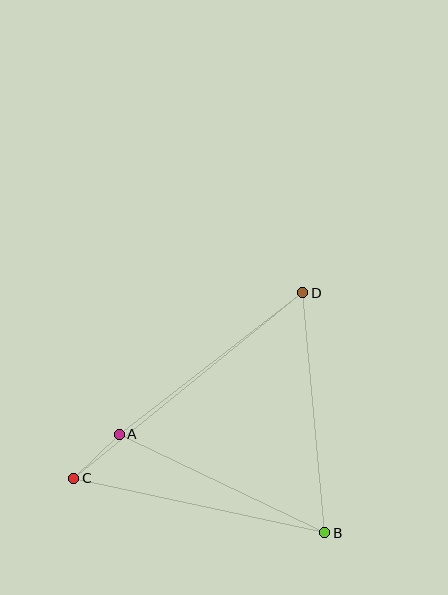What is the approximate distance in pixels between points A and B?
The distance between A and B is approximately 228 pixels.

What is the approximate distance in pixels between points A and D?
The distance between A and D is approximately 232 pixels.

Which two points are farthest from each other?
Points C and D are farthest from each other.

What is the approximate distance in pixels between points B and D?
The distance between B and D is approximately 241 pixels.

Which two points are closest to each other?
Points A and C are closest to each other.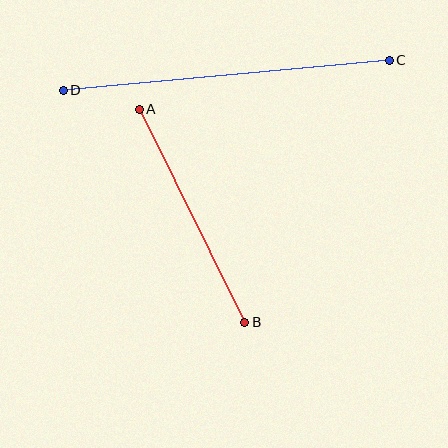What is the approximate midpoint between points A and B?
The midpoint is at approximately (192, 216) pixels.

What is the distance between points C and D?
The distance is approximately 328 pixels.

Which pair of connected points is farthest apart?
Points C and D are farthest apart.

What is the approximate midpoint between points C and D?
The midpoint is at approximately (226, 75) pixels.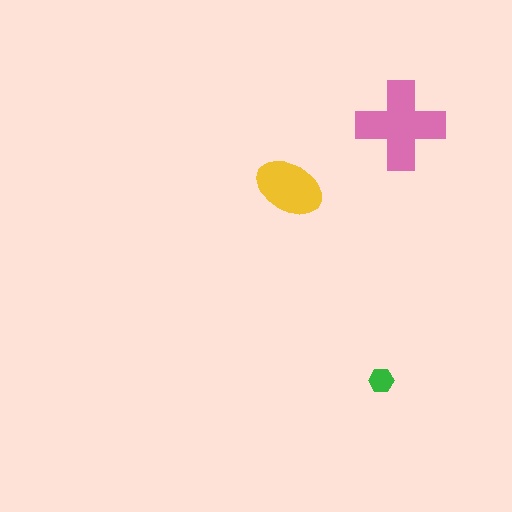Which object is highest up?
The pink cross is topmost.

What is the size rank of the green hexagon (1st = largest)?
3rd.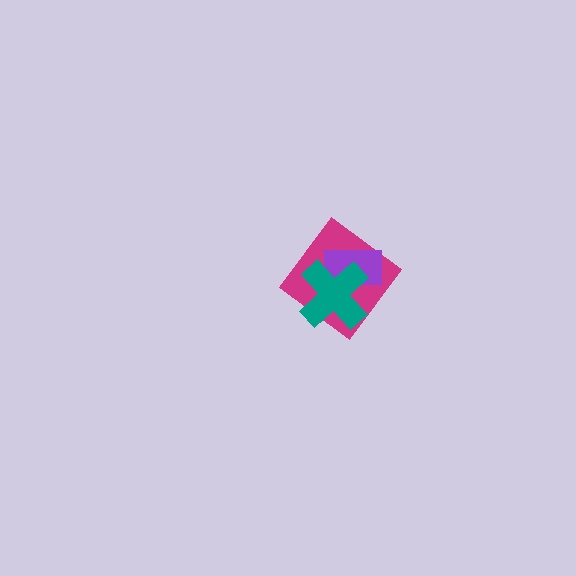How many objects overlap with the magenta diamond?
2 objects overlap with the magenta diamond.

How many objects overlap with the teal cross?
2 objects overlap with the teal cross.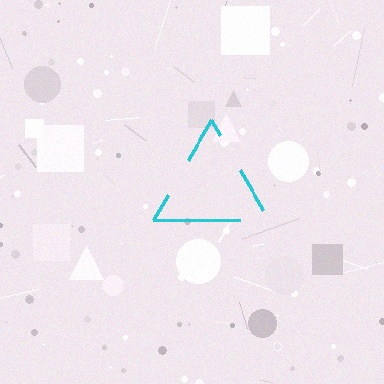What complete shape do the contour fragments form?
The contour fragments form a triangle.